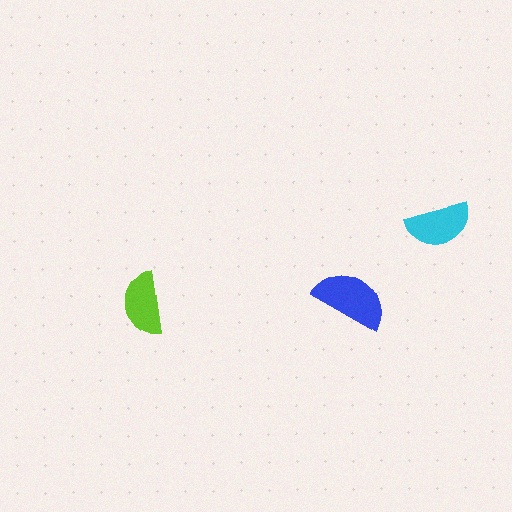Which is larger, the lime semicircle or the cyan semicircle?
The cyan one.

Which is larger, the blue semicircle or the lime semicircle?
The blue one.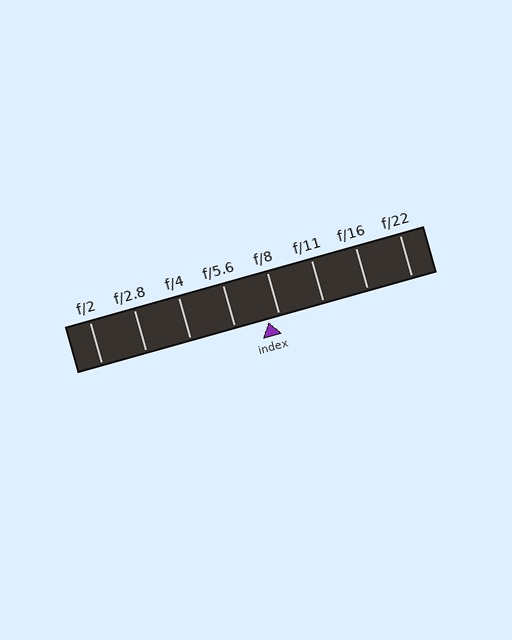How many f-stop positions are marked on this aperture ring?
There are 8 f-stop positions marked.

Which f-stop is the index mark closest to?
The index mark is closest to f/8.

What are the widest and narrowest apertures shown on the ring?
The widest aperture shown is f/2 and the narrowest is f/22.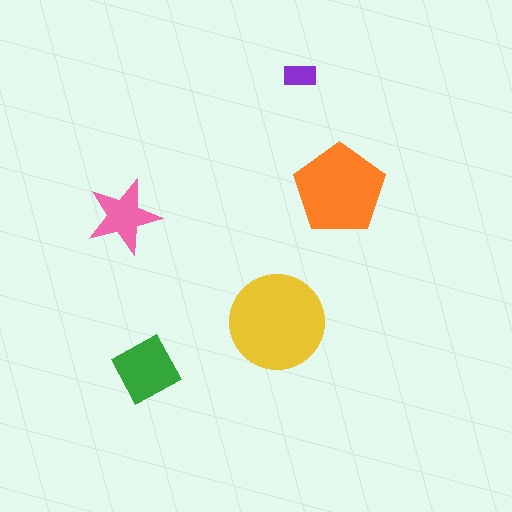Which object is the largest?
The yellow circle.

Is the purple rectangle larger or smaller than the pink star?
Smaller.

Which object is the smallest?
The purple rectangle.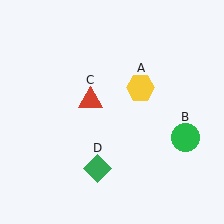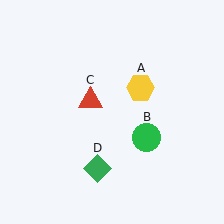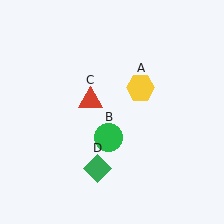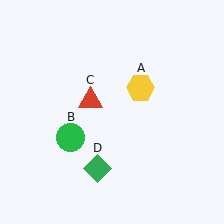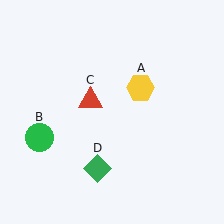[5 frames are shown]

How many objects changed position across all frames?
1 object changed position: green circle (object B).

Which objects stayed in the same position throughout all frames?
Yellow hexagon (object A) and red triangle (object C) and green diamond (object D) remained stationary.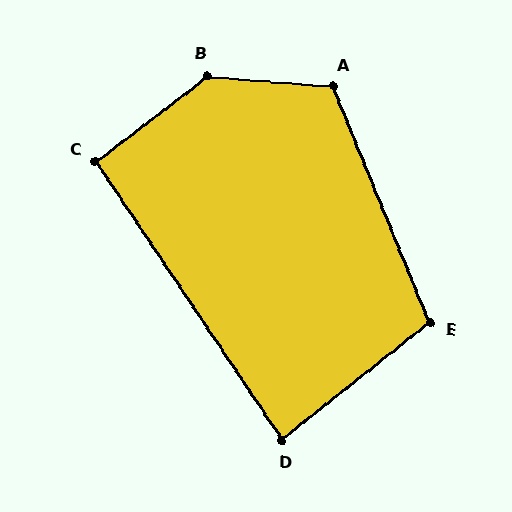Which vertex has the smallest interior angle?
D, at approximately 85 degrees.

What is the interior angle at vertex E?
Approximately 106 degrees (obtuse).